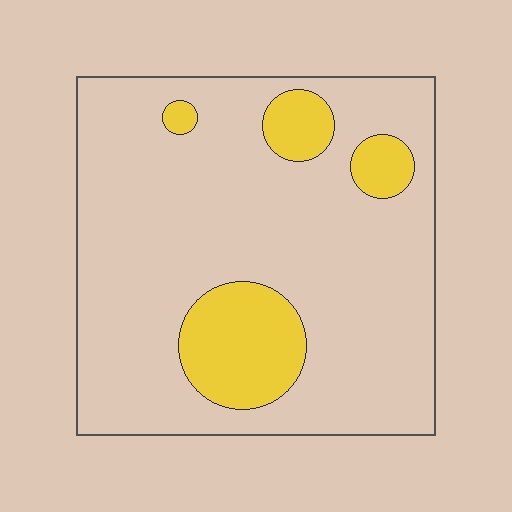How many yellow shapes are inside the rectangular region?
4.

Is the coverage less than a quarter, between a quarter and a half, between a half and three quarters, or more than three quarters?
Less than a quarter.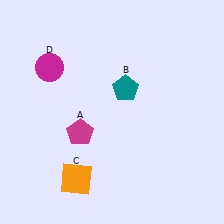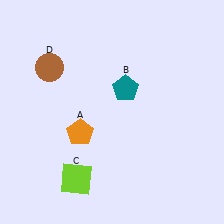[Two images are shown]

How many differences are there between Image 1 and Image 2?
There are 3 differences between the two images.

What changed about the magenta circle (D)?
In Image 1, D is magenta. In Image 2, it changed to brown.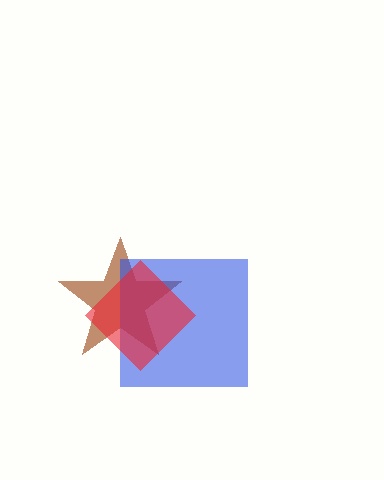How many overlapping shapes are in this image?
There are 3 overlapping shapes in the image.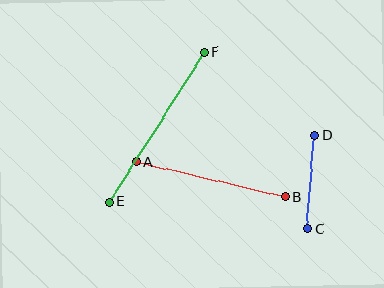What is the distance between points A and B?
The distance is approximately 153 pixels.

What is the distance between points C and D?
The distance is approximately 93 pixels.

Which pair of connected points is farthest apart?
Points E and F are farthest apart.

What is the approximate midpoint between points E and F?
The midpoint is at approximately (157, 127) pixels.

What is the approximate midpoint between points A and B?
The midpoint is at approximately (211, 179) pixels.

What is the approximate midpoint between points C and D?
The midpoint is at approximately (311, 182) pixels.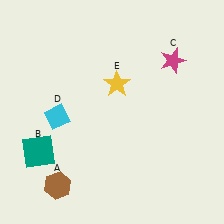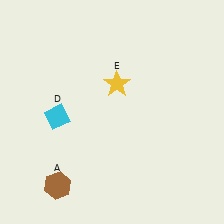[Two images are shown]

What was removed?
The teal square (B), the magenta star (C) were removed in Image 2.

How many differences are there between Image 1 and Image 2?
There are 2 differences between the two images.